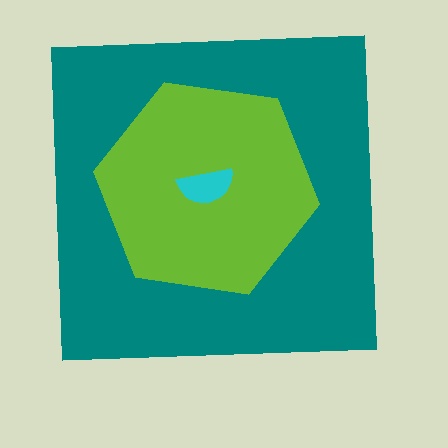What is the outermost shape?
The teal square.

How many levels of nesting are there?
3.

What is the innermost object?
The cyan semicircle.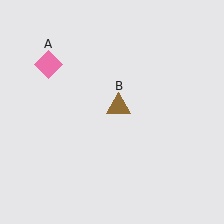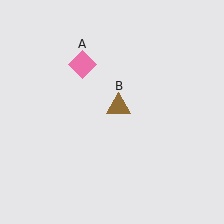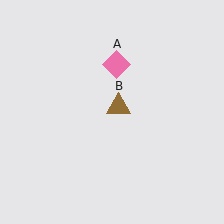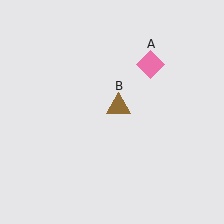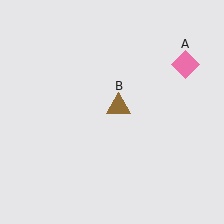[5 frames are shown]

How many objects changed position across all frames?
1 object changed position: pink diamond (object A).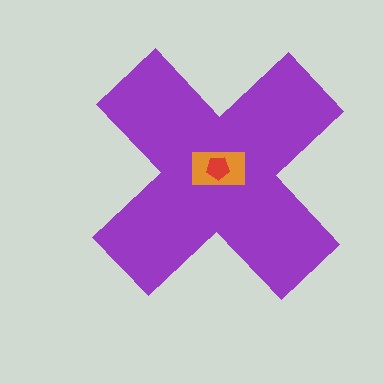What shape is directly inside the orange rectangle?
The red pentagon.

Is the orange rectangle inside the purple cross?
Yes.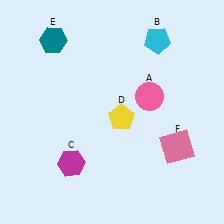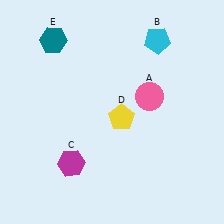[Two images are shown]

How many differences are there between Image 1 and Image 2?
There is 1 difference between the two images.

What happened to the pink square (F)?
The pink square (F) was removed in Image 2. It was in the bottom-right area of Image 1.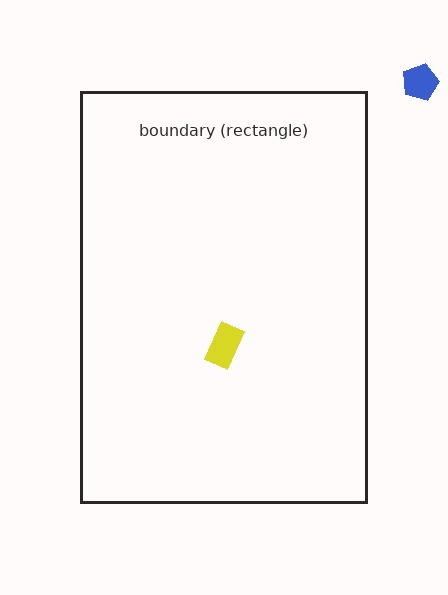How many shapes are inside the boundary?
1 inside, 1 outside.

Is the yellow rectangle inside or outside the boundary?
Inside.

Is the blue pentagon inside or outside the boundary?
Outside.